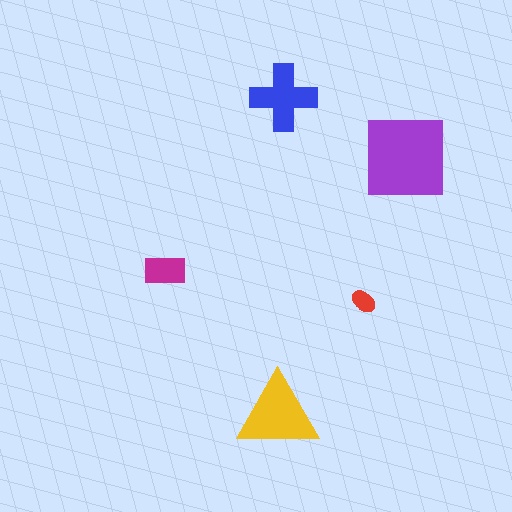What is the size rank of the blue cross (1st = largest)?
3rd.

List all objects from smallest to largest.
The red ellipse, the magenta rectangle, the blue cross, the yellow triangle, the purple square.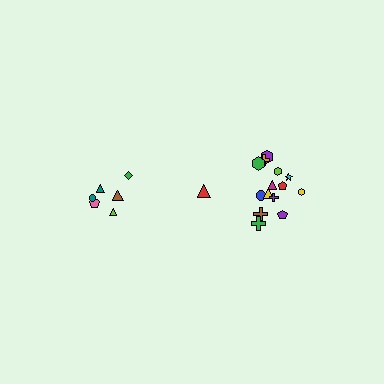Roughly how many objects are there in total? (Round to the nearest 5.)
Roughly 20 objects in total.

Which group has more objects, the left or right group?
The right group.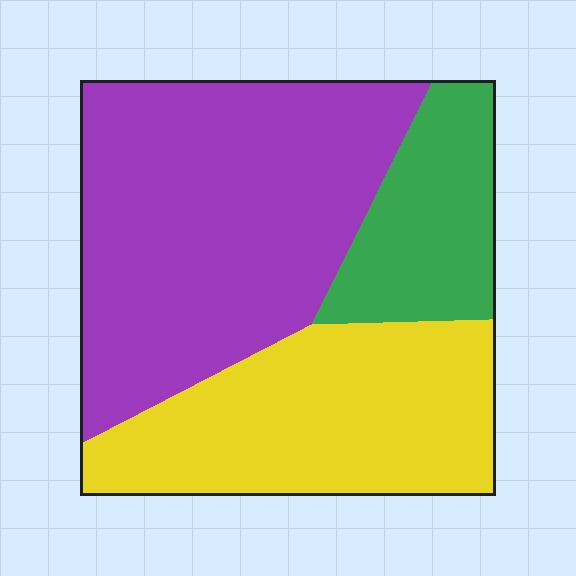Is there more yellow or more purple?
Purple.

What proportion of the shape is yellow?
Yellow takes up about one third (1/3) of the shape.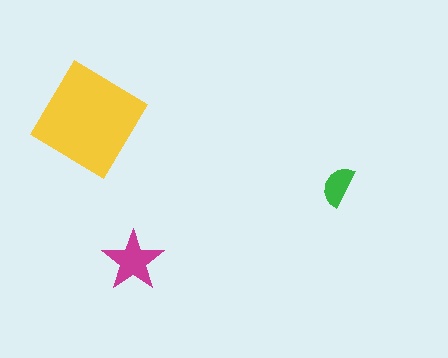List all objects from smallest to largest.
The green semicircle, the magenta star, the yellow diamond.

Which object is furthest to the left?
The yellow diamond is leftmost.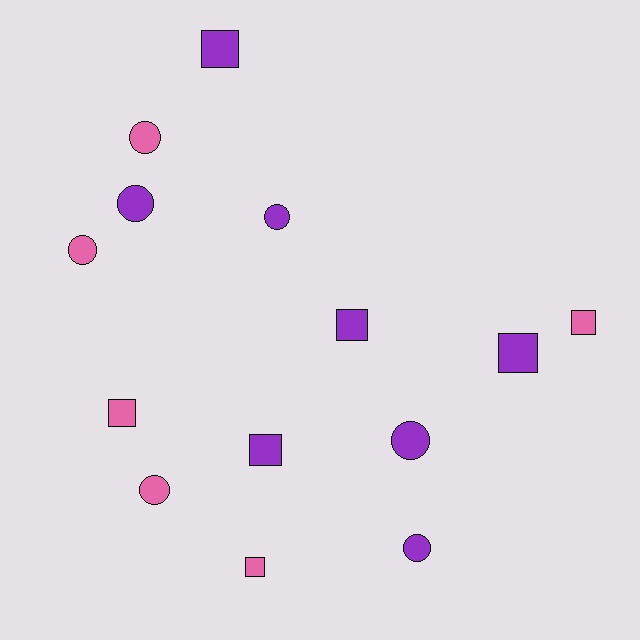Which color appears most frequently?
Purple, with 8 objects.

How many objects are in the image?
There are 14 objects.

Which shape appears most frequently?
Circle, with 7 objects.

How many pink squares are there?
There are 3 pink squares.